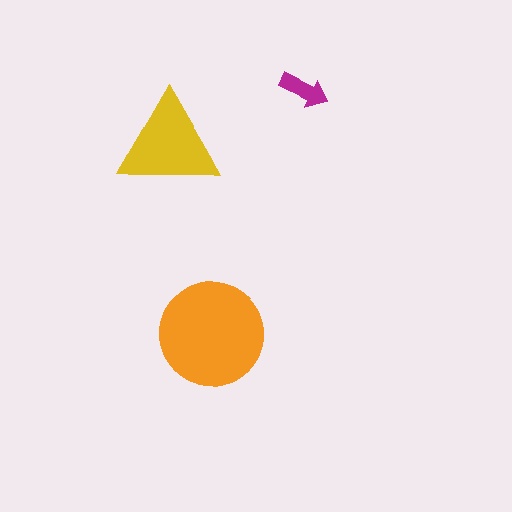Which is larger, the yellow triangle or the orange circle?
The orange circle.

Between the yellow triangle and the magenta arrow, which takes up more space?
The yellow triangle.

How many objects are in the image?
There are 3 objects in the image.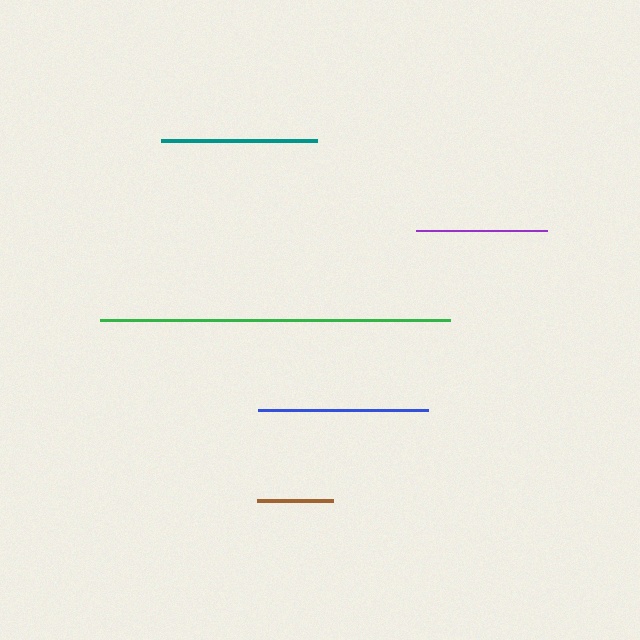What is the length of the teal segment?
The teal segment is approximately 156 pixels long.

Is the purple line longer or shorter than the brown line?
The purple line is longer than the brown line.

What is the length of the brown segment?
The brown segment is approximately 75 pixels long.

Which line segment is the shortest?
The brown line is the shortest at approximately 75 pixels.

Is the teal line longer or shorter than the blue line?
The blue line is longer than the teal line.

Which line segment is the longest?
The green line is the longest at approximately 350 pixels.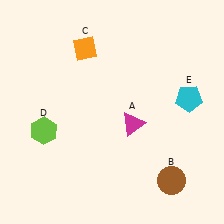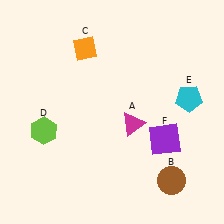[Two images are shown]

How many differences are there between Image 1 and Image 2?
There is 1 difference between the two images.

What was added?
A purple square (F) was added in Image 2.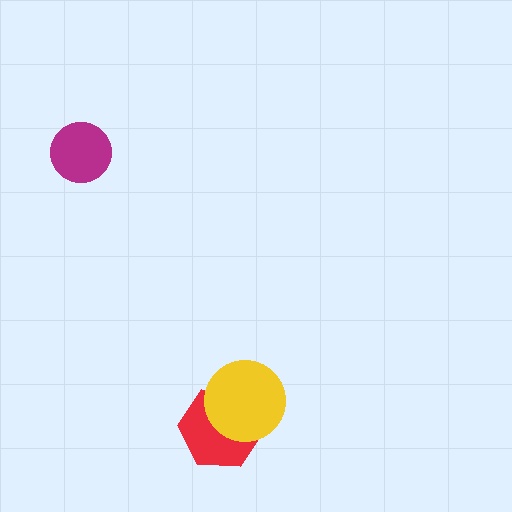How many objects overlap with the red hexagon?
1 object overlaps with the red hexagon.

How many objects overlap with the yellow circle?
1 object overlaps with the yellow circle.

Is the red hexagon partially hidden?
Yes, it is partially covered by another shape.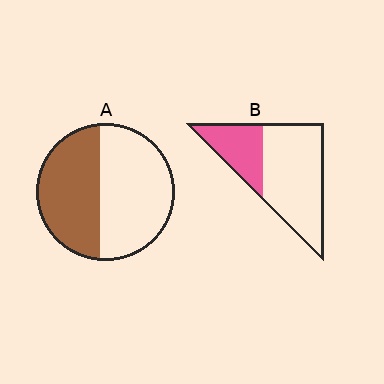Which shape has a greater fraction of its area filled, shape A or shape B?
Shape A.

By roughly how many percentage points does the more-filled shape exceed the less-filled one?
By roughly 15 percentage points (A over B).